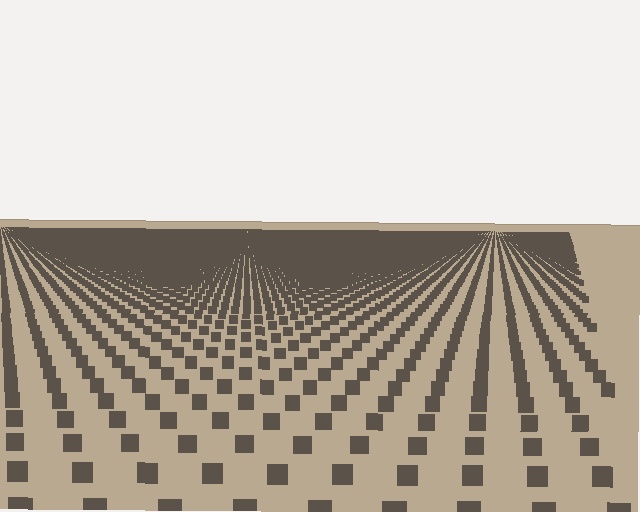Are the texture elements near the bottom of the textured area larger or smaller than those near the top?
Larger. Near the bottom, elements are closer to the viewer and appear at a bigger on-screen size.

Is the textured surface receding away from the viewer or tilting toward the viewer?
The surface is receding away from the viewer. Texture elements get smaller and denser toward the top.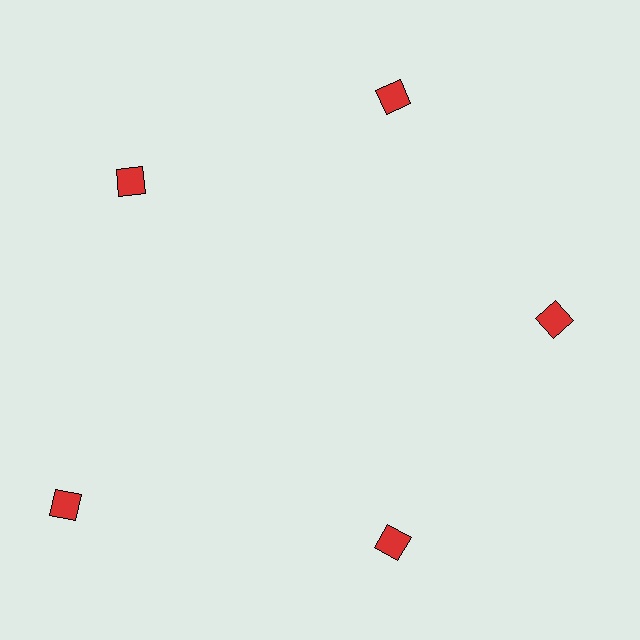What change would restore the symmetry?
The symmetry would be restored by moving it inward, back onto the ring so that all 5 diamonds sit at equal angles and equal distance from the center.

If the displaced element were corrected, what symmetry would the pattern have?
It would have 5-fold rotational symmetry — the pattern would map onto itself every 72 degrees.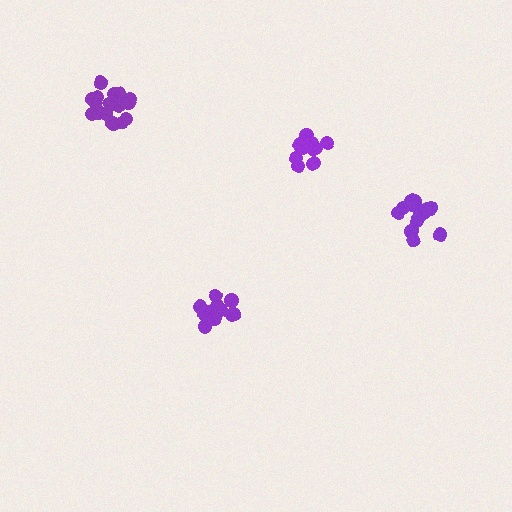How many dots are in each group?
Group 1: 17 dots, Group 2: 13 dots, Group 3: 12 dots, Group 4: 13 dots (55 total).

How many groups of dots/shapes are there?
There are 4 groups.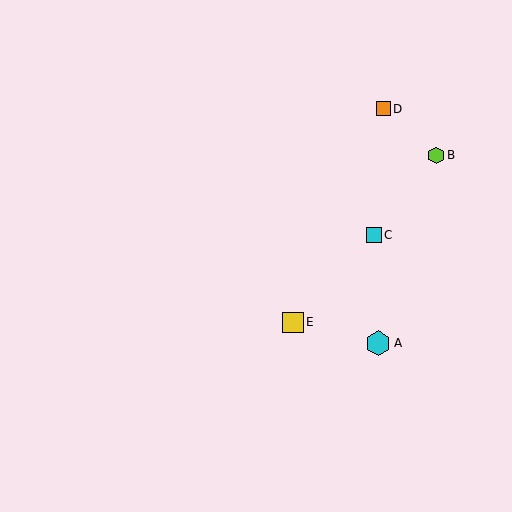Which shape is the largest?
The cyan hexagon (labeled A) is the largest.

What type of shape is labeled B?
Shape B is a lime hexagon.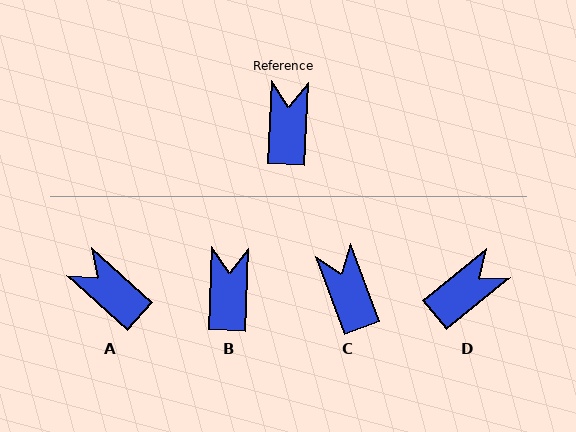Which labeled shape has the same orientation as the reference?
B.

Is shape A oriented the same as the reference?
No, it is off by about 51 degrees.